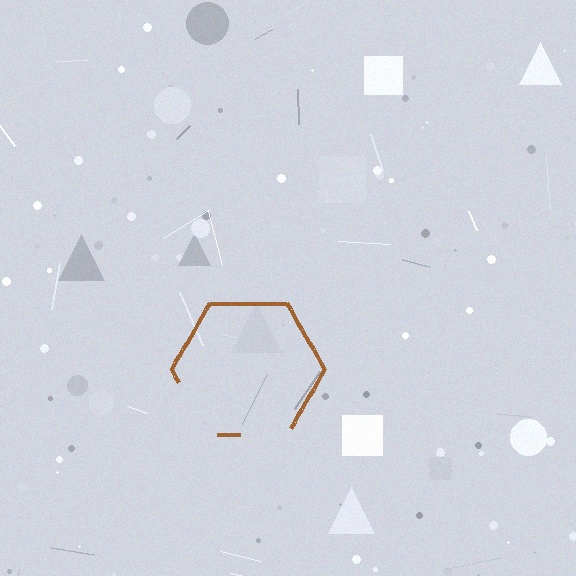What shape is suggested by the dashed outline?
The dashed outline suggests a hexagon.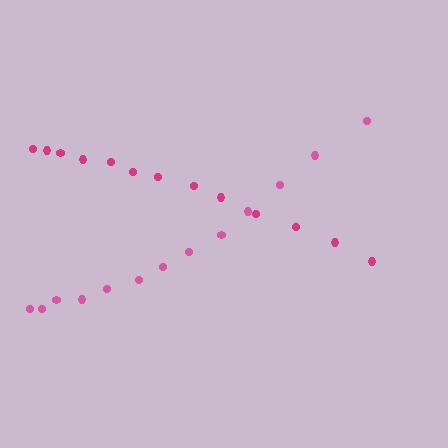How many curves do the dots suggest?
There are 2 distinct paths.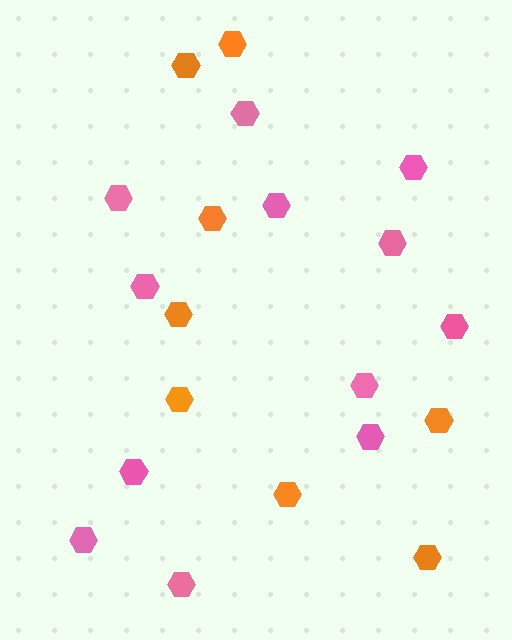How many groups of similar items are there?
There are 2 groups: one group of pink hexagons (12) and one group of orange hexagons (8).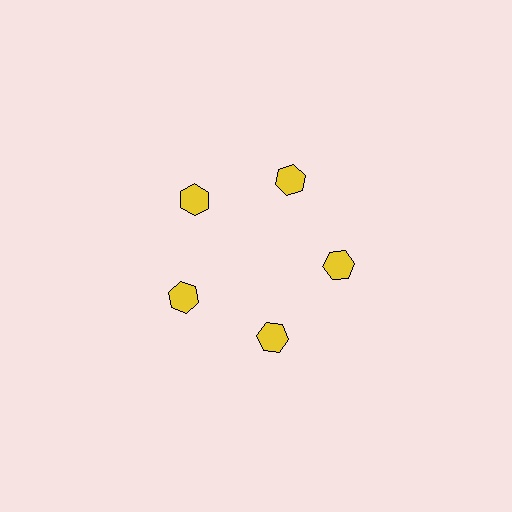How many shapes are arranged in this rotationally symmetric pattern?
There are 5 shapes, arranged in 5 groups of 1.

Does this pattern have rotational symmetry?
Yes, this pattern has 5-fold rotational symmetry. It looks the same after rotating 72 degrees around the center.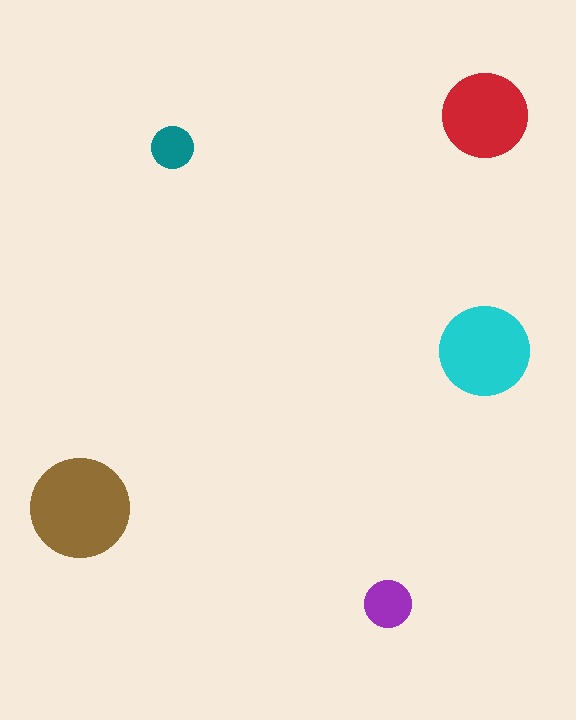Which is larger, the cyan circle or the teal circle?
The cyan one.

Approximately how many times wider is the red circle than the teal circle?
About 2 times wider.